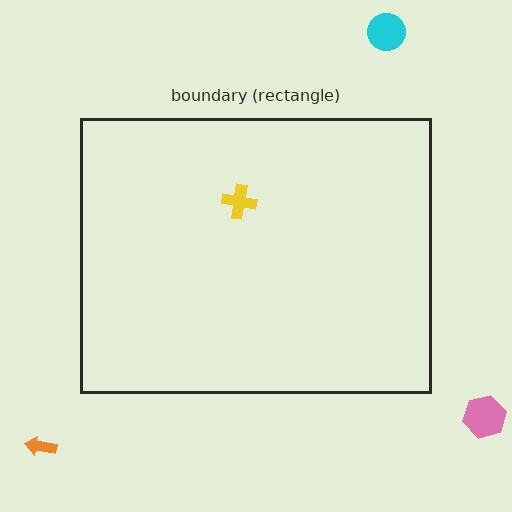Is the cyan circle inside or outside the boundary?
Outside.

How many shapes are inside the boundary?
1 inside, 3 outside.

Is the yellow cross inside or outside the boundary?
Inside.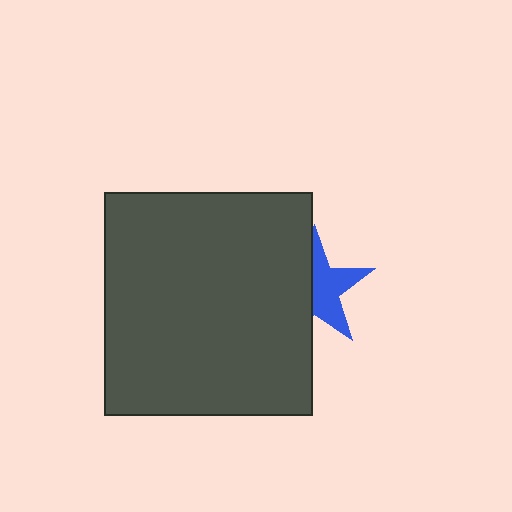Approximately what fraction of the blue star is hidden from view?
Roughly 49% of the blue star is hidden behind the dark gray rectangle.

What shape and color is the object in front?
The object in front is a dark gray rectangle.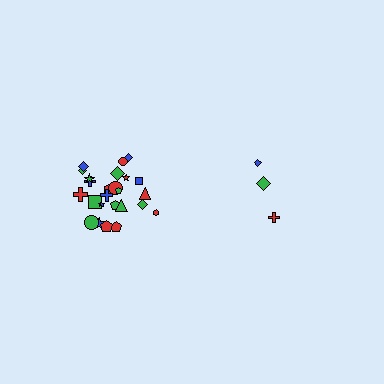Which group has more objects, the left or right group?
The left group.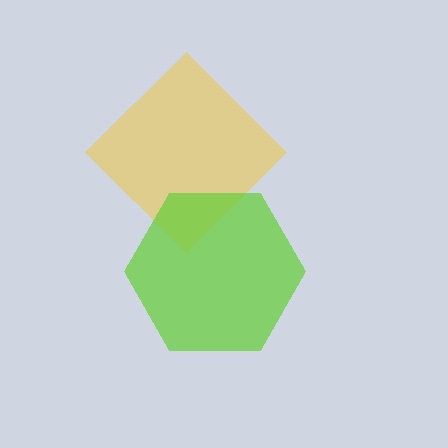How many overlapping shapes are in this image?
There are 2 overlapping shapes in the image.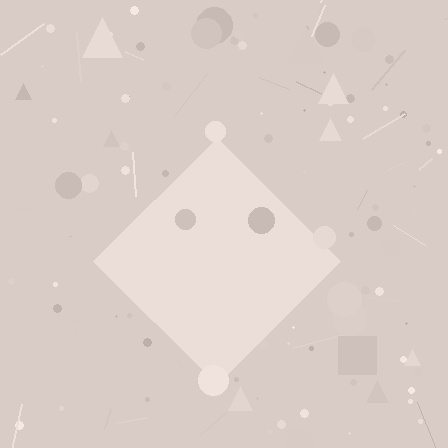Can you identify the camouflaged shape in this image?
The camouflaged shape is a diamond.